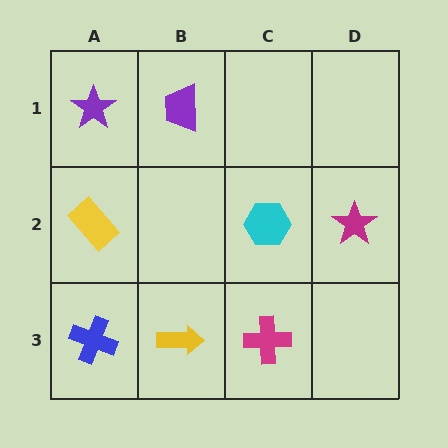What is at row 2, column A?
A yellow rectangle.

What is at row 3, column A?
A blue cross.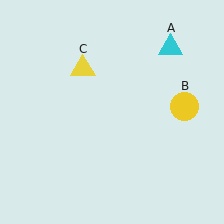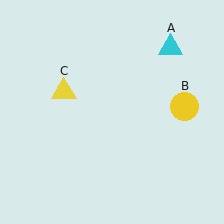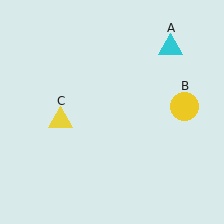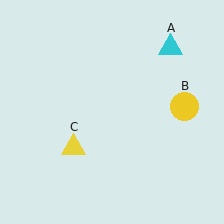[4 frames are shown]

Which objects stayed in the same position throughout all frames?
Cyan triangle (object A) and yellow circle (object B) remained stationary.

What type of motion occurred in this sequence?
The yellow triangle (object C) rotated counterclockwise around the center of the scene.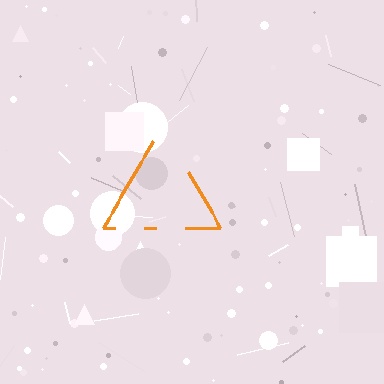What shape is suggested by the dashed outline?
The dashed outline suggests a triangle.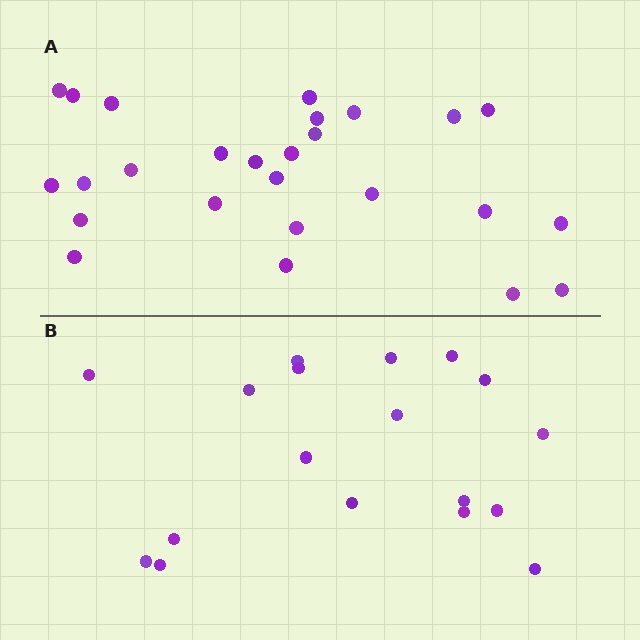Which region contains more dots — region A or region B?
Region A (the top region) has more dots.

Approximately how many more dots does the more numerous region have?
Region A has roughly 8 or so more dots than region B.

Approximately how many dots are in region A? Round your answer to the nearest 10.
About 30 dots. (The exact count is 26, which rounds to 30.)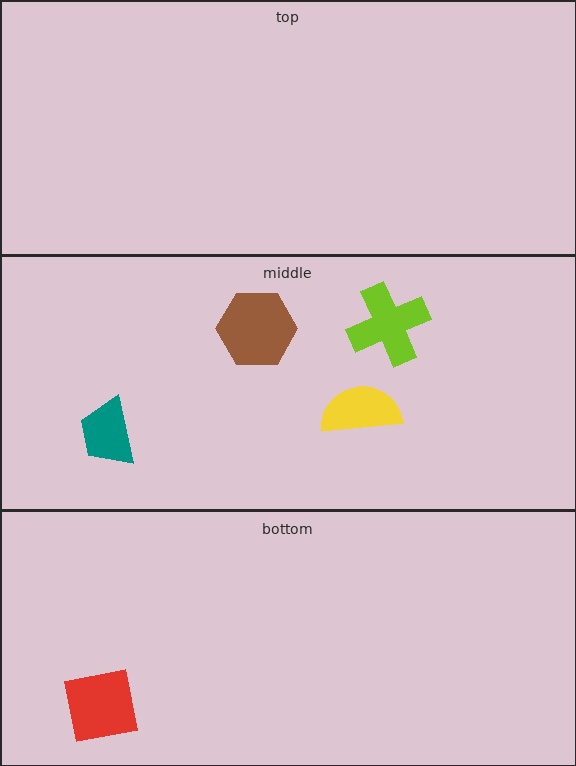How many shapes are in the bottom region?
1.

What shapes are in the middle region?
The yellow semicircle, the lime cross, the brown hexagon, the teal trapezoid.